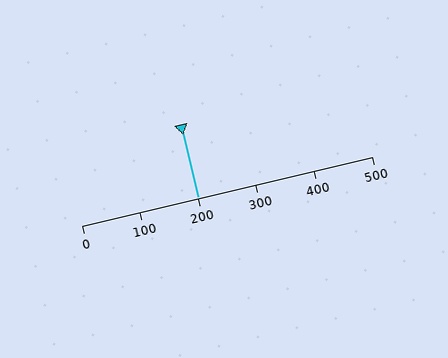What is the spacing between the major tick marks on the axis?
The major ticks are spaced 100 apart.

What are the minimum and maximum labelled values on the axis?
The axis runs from 0 to 500.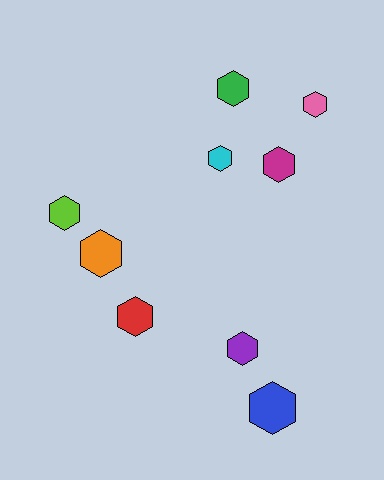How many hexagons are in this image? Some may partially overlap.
There are 9 hexagons.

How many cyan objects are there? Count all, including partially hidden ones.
There is 1 cyan object.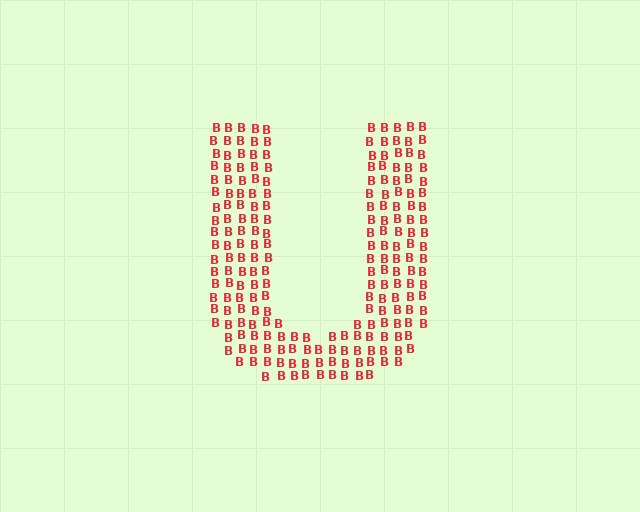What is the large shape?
The large shape is the letter U.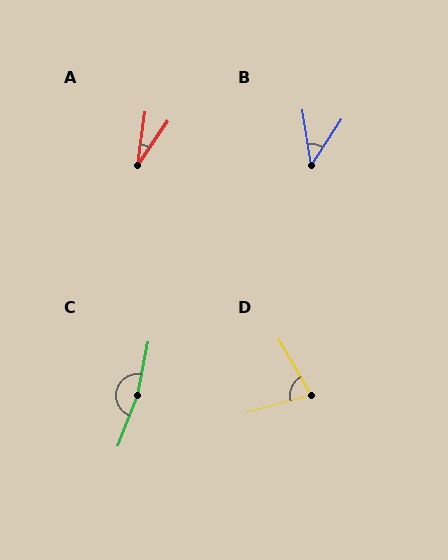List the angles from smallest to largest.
A (26°), B (42°), D (75°), C (169°).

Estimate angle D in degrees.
Approximately 75 degrees.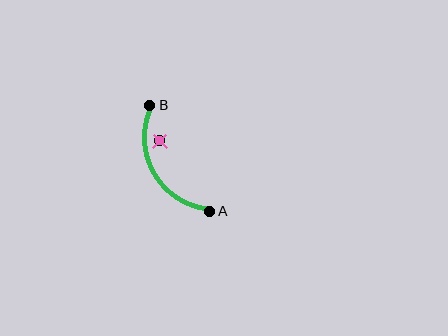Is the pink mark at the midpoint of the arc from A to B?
No — the pink mark does not lie on the arc at all. It sits slightly inside the curve.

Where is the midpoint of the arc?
The arc midpoint is the point on the curve farthest from the straight line joining A and B. It sits to the left of that line.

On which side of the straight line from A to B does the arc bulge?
The arc bulges to the left of the straight line connecting A and B.